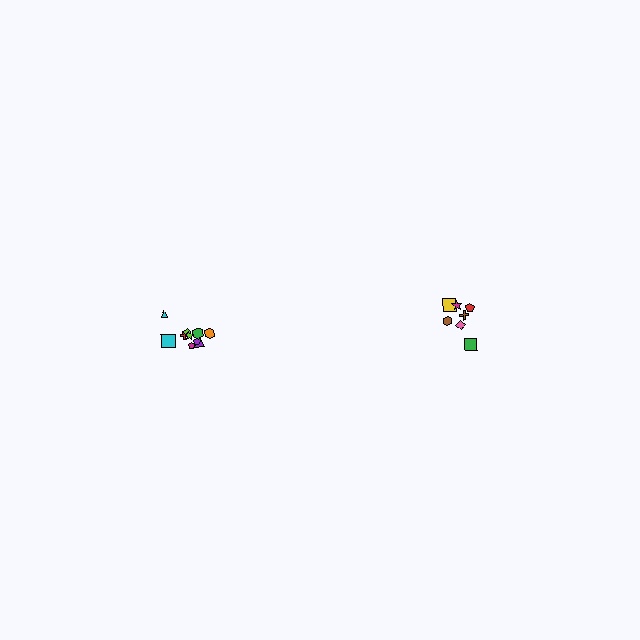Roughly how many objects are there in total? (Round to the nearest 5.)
Roughly 15 objects in total.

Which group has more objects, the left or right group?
The left group.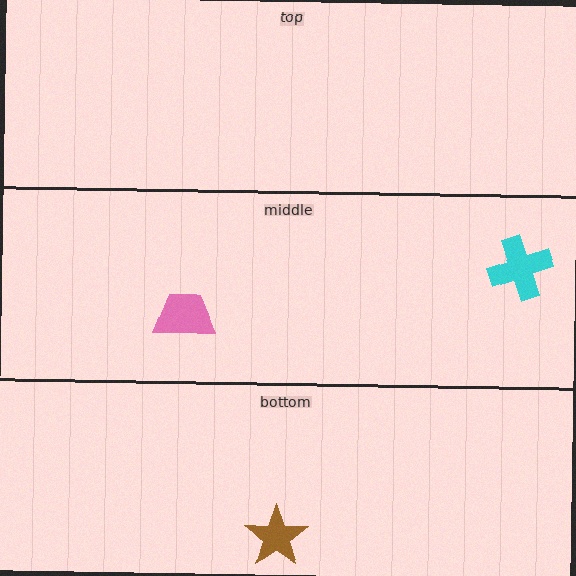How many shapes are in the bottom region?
1.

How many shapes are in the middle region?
2.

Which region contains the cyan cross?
The middle region.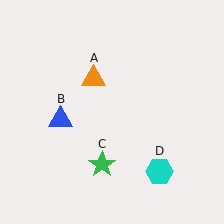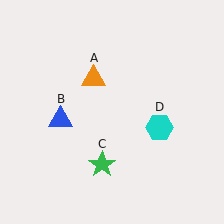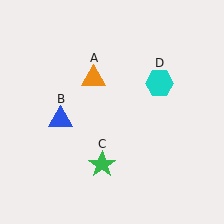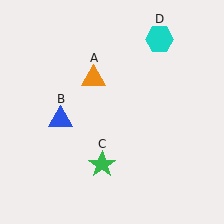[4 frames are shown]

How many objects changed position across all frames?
1 object changed position: cyan hexagon (object D).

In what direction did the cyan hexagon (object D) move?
The cyan hexagon (object D) moved up.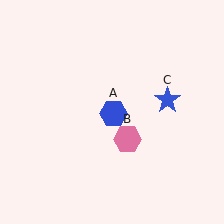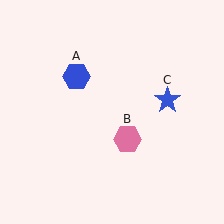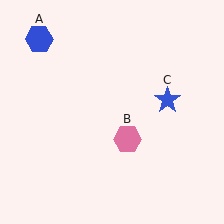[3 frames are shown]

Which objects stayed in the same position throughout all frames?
Pink hexagon (object B) and blue star (object C) remained stationary.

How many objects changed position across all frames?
1 object changed position: blue hexagon (object A).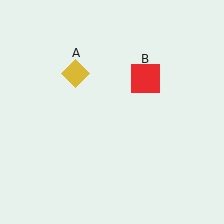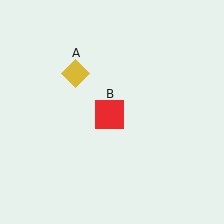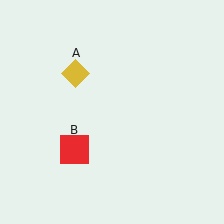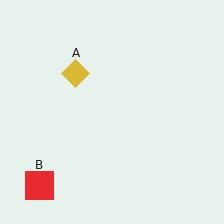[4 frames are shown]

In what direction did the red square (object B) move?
The red square (object B) moved down and to the left.